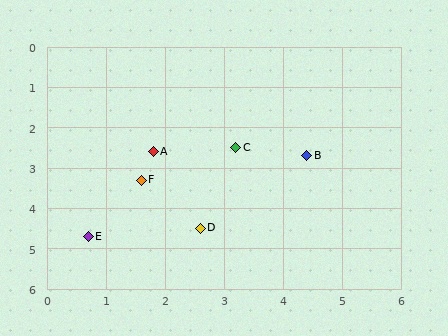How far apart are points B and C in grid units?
Points B and C are about 1.2 grid units apart.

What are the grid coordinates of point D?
Point D is at approximately (2.6, 4.5).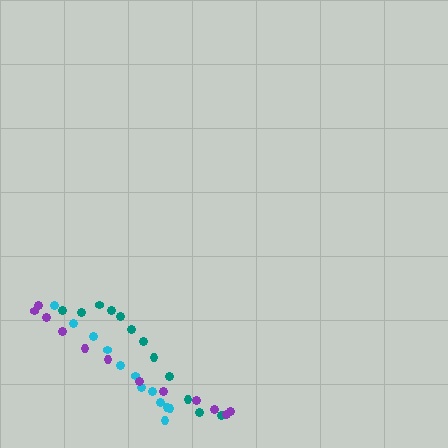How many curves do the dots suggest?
There are 3 distinct paths.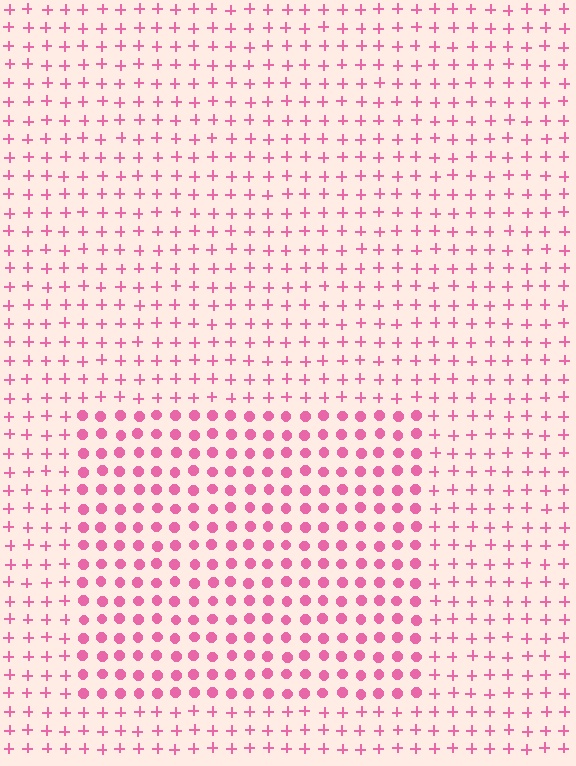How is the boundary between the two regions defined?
The boundary is defined by a change in element shape: circles inside vs. plus signs outside. All elements share the same color and spacing.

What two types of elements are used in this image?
The image uses circles inside the rectangle region and plus signs outside it.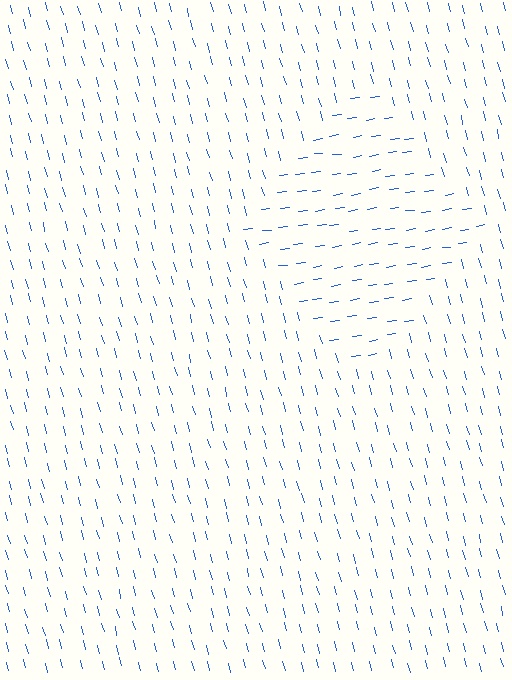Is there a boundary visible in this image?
Yes, there is a texture boundary formed by a change in line orientation.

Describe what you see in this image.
The image is filled with small blue line segments. A diamond region in the image has lines oriented differently from the surrounding lines, creating a visible texture boundary.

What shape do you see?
I see a diamond.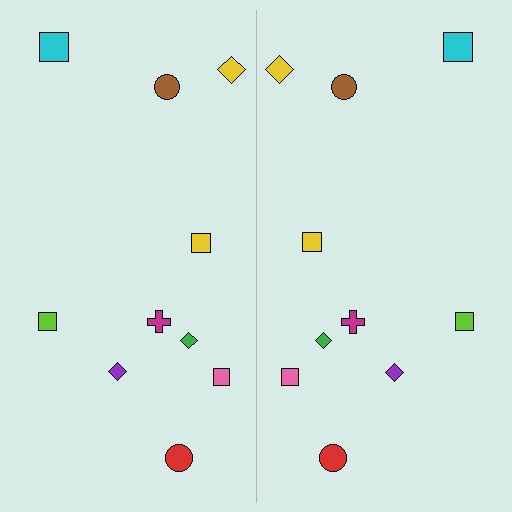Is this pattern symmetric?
Yes, this pattern has bilateral (reflection) symmetry.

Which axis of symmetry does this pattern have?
The pattern has a vertical axis of symmetry running through the center of the image.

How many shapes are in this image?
There are 20 shapes in this image.